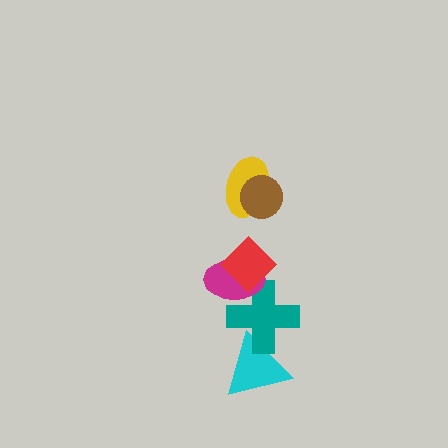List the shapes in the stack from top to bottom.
From top to bottom: the brown circle, the yellow ellipse, the red diamond, the magenta ellipse, the teal cross, the cyan triangle.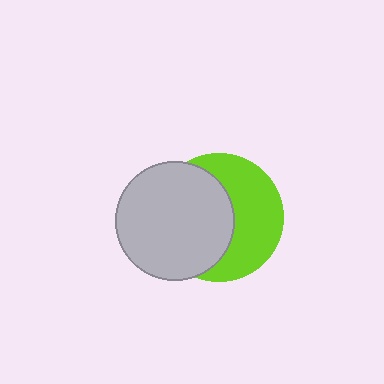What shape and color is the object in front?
The object in front is a light gray circle.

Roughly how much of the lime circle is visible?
About half of it is visible (roughly 48%).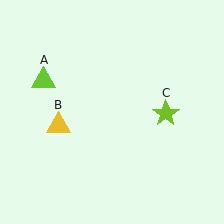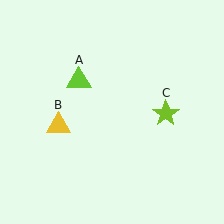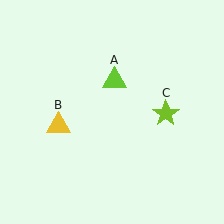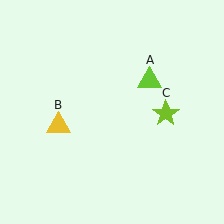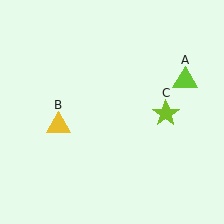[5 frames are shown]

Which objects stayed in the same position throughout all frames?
Yellow triangle (object B) and lime star (object C) remained stationary.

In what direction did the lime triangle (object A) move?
The lime triangle (object A) moved right.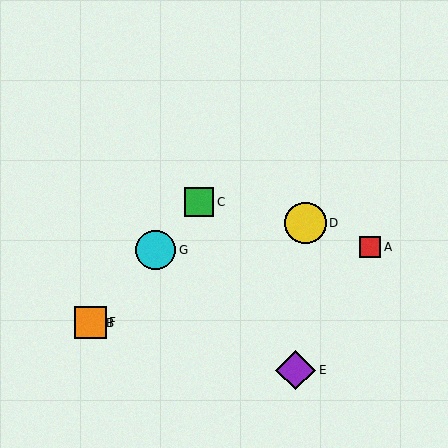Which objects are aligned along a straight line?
Objects B, C, F, G are aligned along a straight line.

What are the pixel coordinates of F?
Object F is at (90, 322).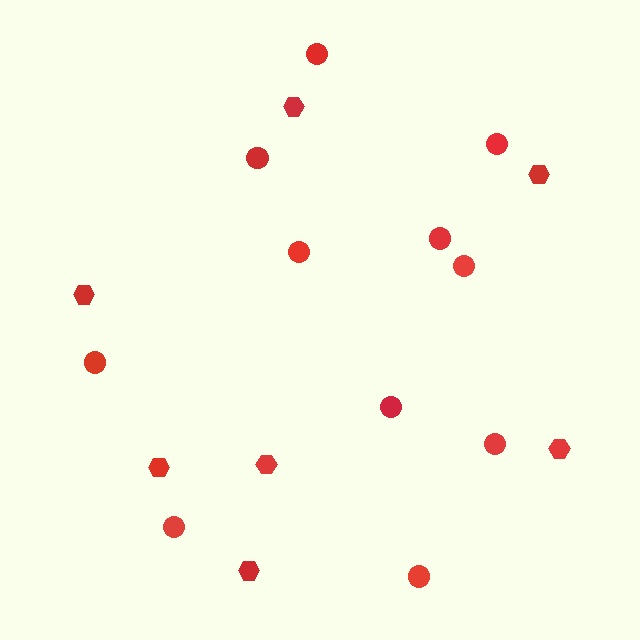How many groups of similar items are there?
There are 2 groups: one group of hexagons (7) and one group of circles (11).